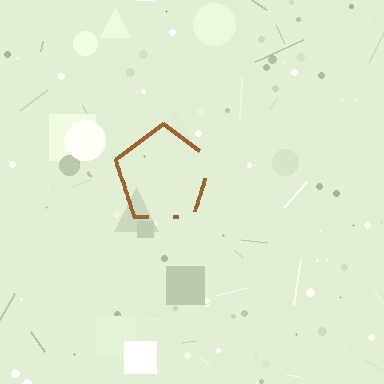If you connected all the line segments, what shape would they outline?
They would outline a pentagon.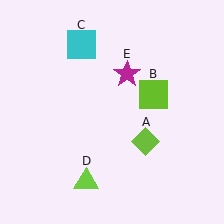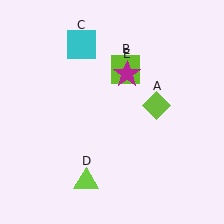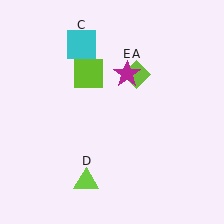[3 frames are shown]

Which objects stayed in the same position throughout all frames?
Cyan square (object C) and lime triangle (object D) and magenta star (object E) remained stationary.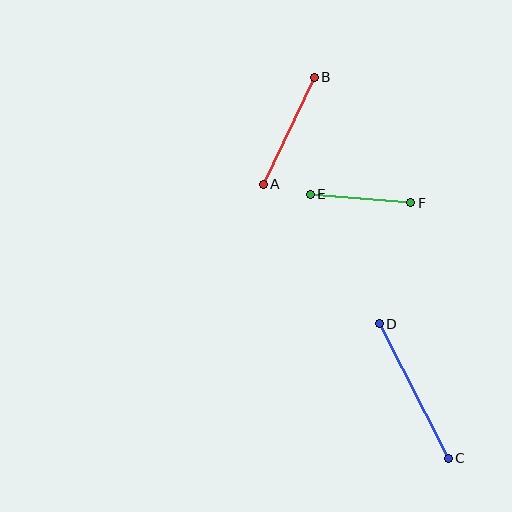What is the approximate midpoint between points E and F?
The midpoint is at approximately (360, 198) pixels.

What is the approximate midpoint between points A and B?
The midpoint is at approximately (289, 131) pixels.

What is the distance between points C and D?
The distance is approximately 151 pixels.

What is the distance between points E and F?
The distance is approximately 101 pixels.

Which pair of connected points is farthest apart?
Points C and D are farthest apart.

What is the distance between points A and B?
The distance is approximately 119 pixels.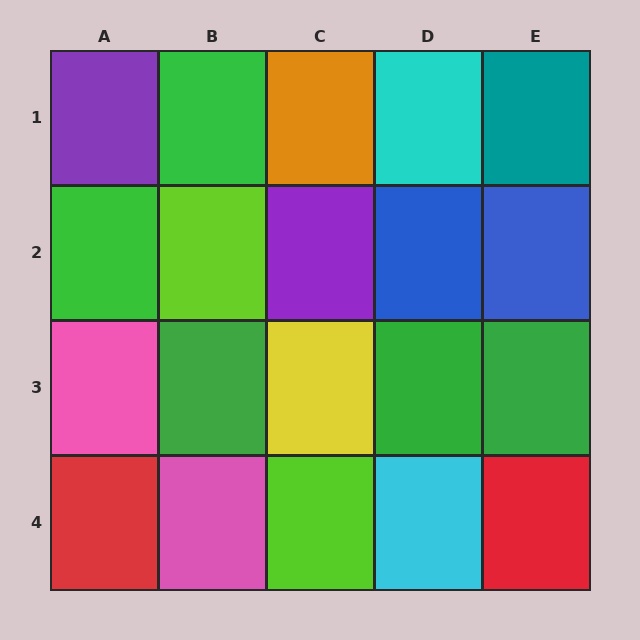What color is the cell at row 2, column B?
Lime.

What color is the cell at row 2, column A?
Green.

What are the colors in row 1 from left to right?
Purple, green, orange, cyan, teal.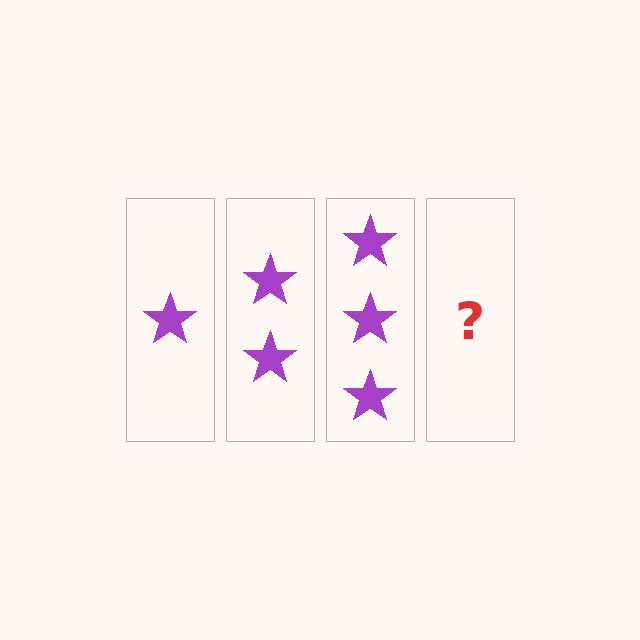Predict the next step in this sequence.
The next step is 4 stars.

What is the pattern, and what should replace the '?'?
The pattern is that each step adds one more star. The '?' should be 4 stars.